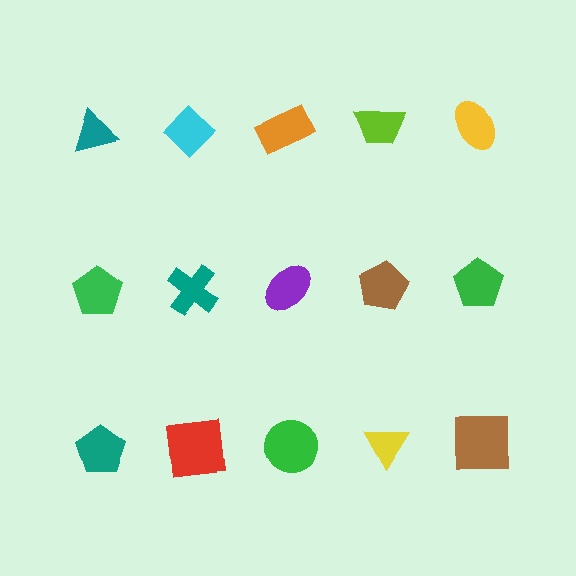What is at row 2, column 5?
A green pentagon.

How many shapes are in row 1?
5 shapes.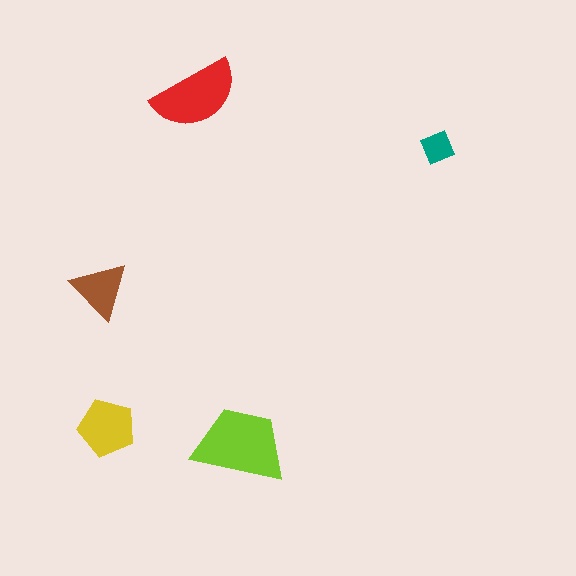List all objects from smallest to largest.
The teal diamond, the brown triangle, the yellow pentagon, the red semicircle, the lime trapezoid.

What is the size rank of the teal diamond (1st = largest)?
5th.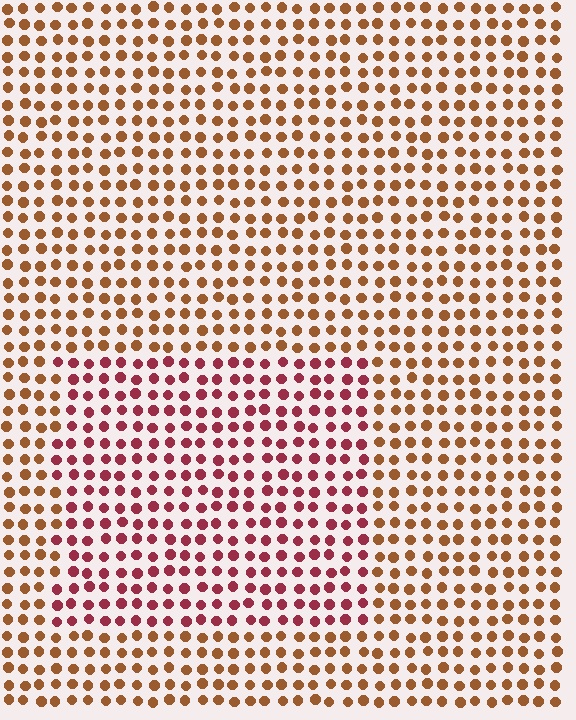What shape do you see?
I see a rectangle.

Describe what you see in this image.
The image is filled with small brown elements in a uniform arrangement. A rectangle-shaped region is visible where the elements are tinted to a slightly different hue, forming a subtle color boundary.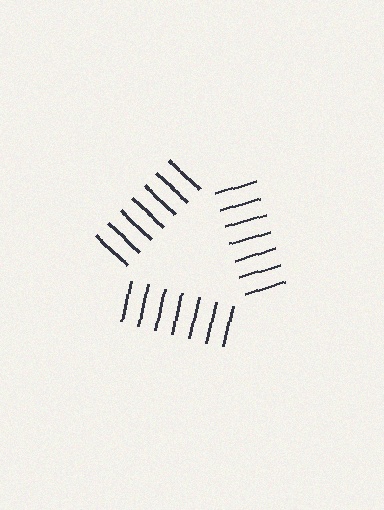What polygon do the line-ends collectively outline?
An illusory triangle — the line segments terminate on its edges but no continuous stroke is drawn.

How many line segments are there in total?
21 — 7 along each of the 3 edges.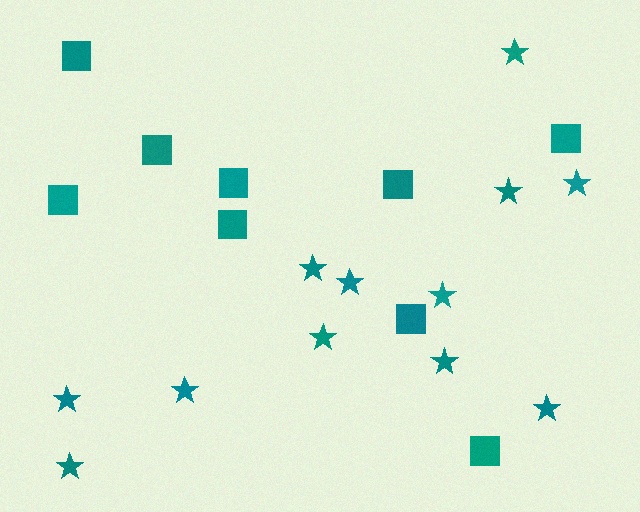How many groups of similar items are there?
There are 2 groups: one group of stars (12) and one group of squares (9).